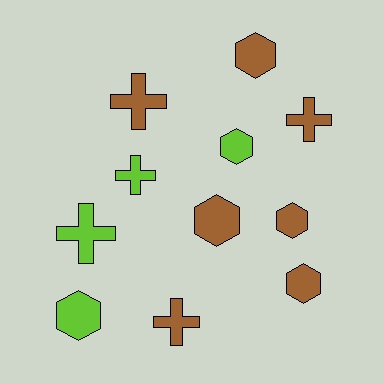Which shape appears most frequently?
Hexagon, with 6 objects.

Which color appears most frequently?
Brown, with 7 objects.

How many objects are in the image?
There are 11 objects.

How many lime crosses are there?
There are 2 lime crosses.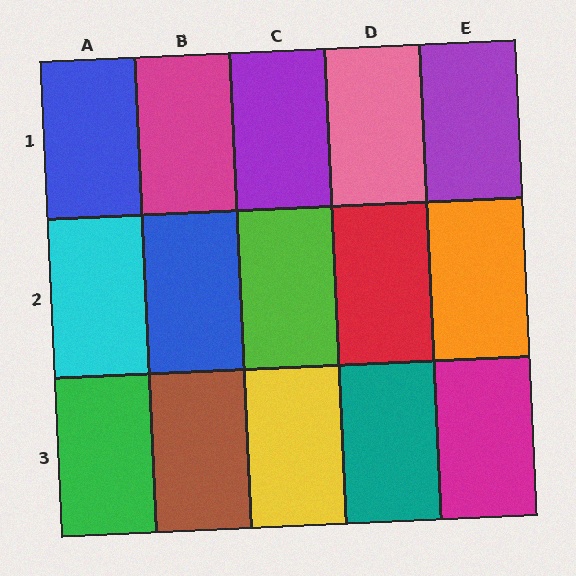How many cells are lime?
1 cell is lime.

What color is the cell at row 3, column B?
Brown.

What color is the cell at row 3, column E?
Magenta.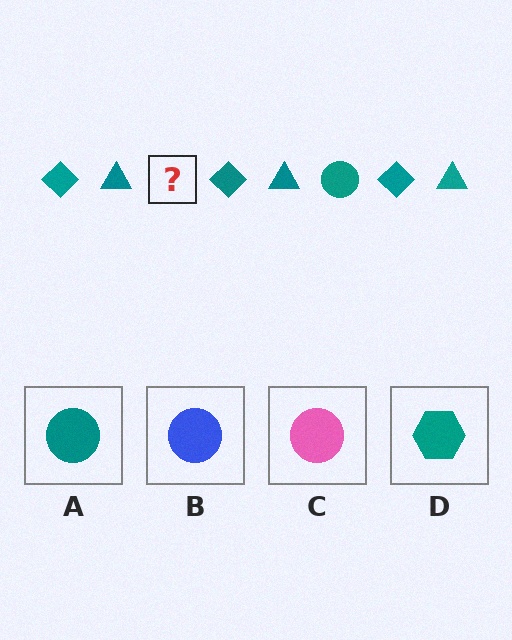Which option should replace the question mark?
Option A.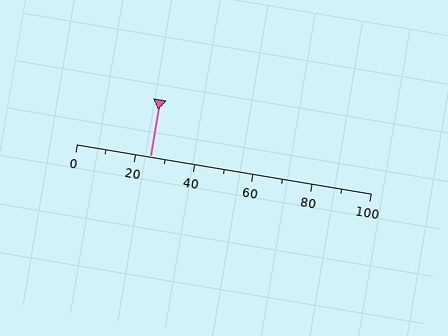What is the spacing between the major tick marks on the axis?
The major ticks are spaced 20 apart.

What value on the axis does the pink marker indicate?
The marker indicates approximately 25.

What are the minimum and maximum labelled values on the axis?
The axis runs from 0 to 100.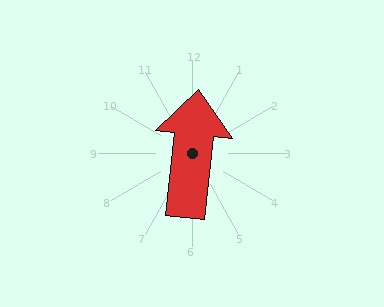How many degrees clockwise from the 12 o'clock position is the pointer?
Approximately 6 degrees.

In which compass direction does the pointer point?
North.